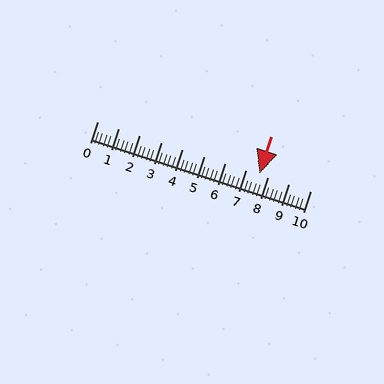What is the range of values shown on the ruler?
The ruler shows values from 0 to 10.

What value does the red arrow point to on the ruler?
The red arrow points to approximately 7.6.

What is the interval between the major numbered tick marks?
The major tick marks are spaced 1 units apart.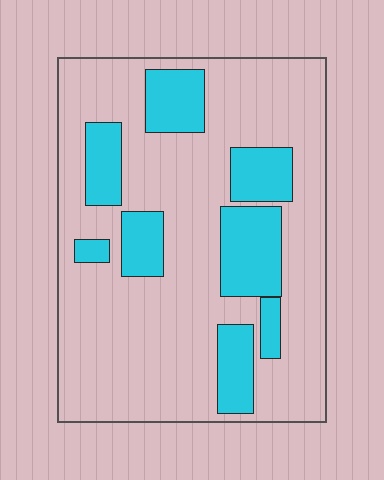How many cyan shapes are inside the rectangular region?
8.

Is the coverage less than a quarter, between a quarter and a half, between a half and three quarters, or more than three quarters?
Less than a quarter.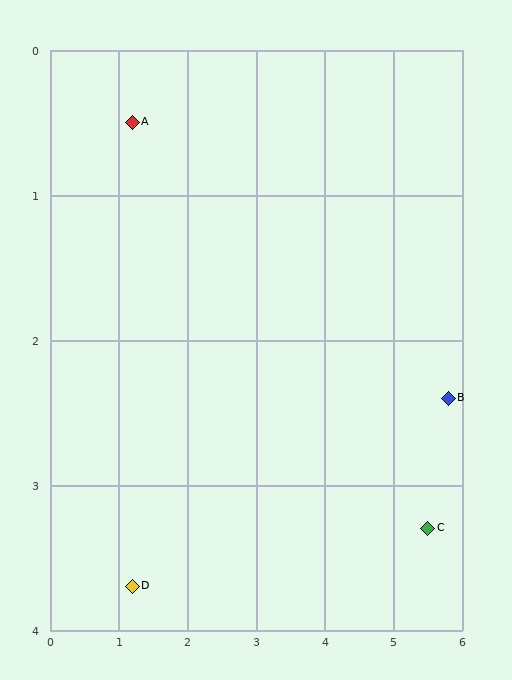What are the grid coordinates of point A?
Point A is at approximately (1.2, 0.5).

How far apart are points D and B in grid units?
Points D and B are about 4.8 grid units apart.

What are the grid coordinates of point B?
Point B is at approximately (5.8, 2.4).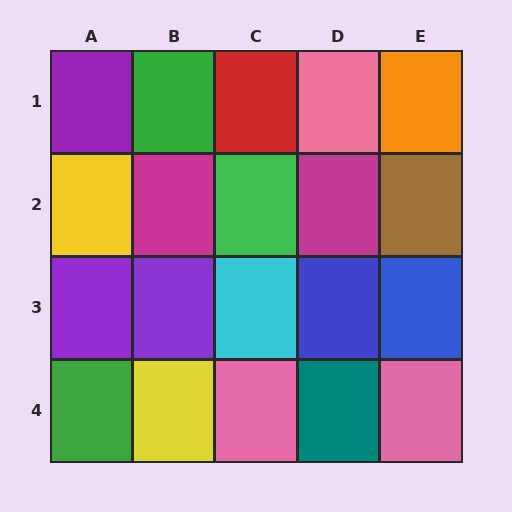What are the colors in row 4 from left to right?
Green, yellow, pink, teal, pink.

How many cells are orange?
1 cell is orange.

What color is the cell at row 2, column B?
Magenta.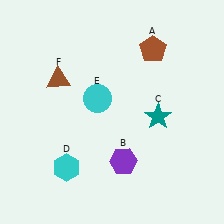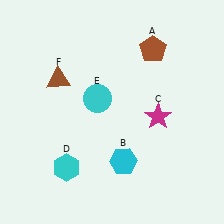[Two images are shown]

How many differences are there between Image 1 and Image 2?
There are 2 differences between the two images.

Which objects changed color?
B changed from purple to cyan. C changed from teal to magenta.